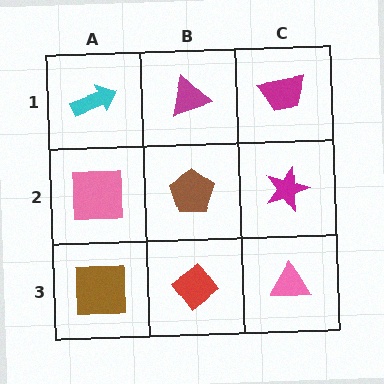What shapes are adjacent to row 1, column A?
A pink square (row 2, column A), a magenta triangle (row 1, column B).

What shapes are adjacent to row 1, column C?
A magenta star (row 2, column C), a magenta triangle (row 1, column B).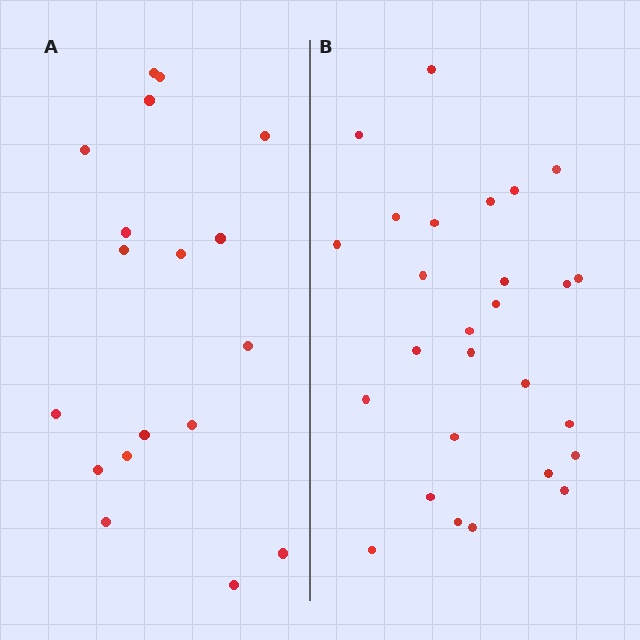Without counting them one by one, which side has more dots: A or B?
Region B (the right region) has more dots.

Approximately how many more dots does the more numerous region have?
Region B has roughly 8 or so more dots than region A.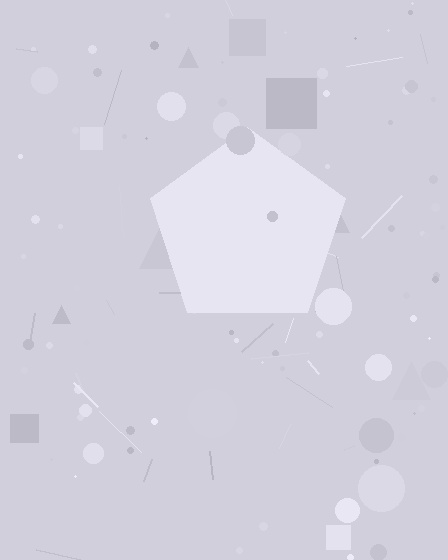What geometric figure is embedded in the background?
A pentagon is embedded in the background.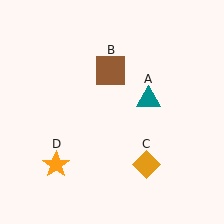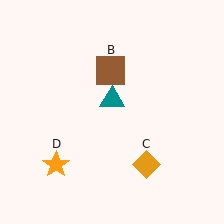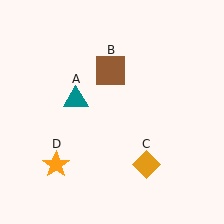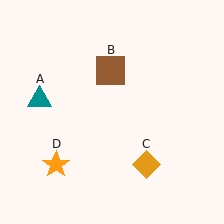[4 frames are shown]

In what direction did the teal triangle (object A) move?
The teal triangle (object A) moved left.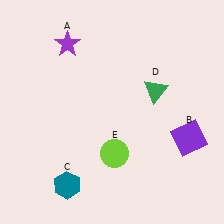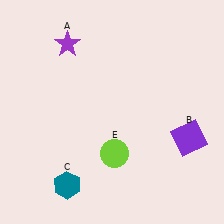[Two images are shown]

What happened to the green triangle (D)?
The green triangle (D) was removed in Image 2. It was in the top-right area of Image 1.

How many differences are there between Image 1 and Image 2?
There is 1 difference between the two images.